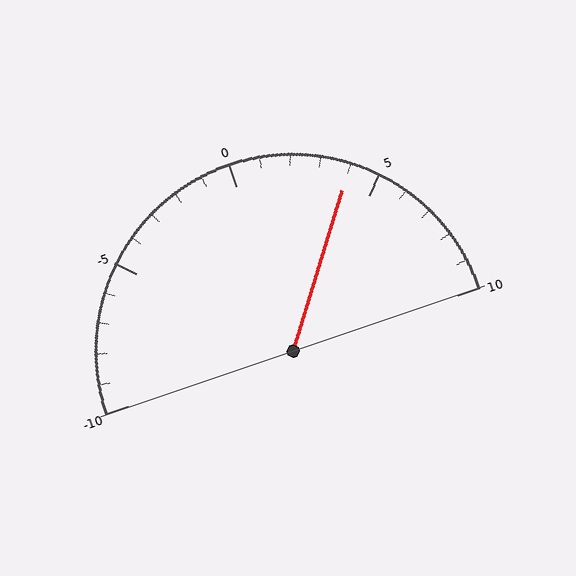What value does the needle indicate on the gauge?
The needle indicates approximately 4.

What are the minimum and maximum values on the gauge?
The gauge ranges from -10 to 10.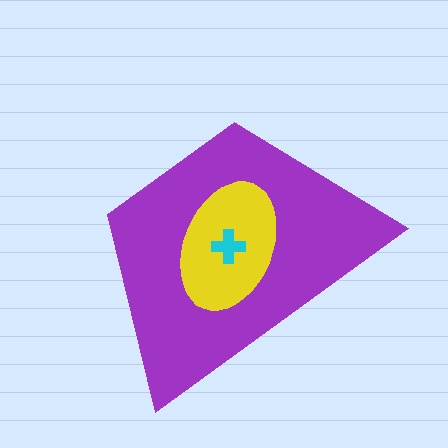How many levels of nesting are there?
3.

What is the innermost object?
The cyan cross.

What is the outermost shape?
The purple trapezoid.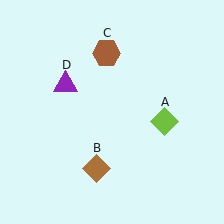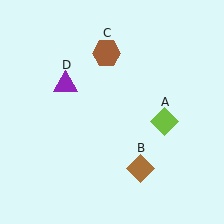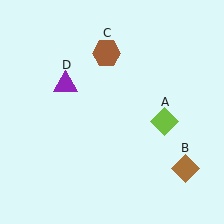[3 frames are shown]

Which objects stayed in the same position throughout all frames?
Lime diamond (object A) and brown hexagon (object C) and purple triangle (object D) remained stationary.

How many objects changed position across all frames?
1 object changed position: brown diamond (object B).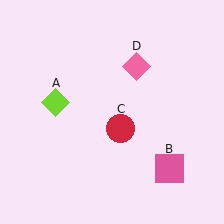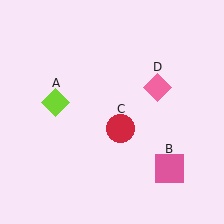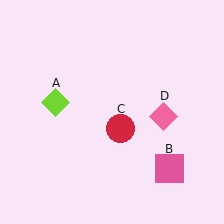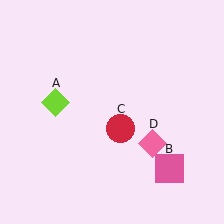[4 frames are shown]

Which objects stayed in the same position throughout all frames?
Lime diamond (object A) and pink square (object B) and red circle (object C) remained stationary.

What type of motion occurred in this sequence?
The pink diamond (object D) rotated clockwise around the center of the scene.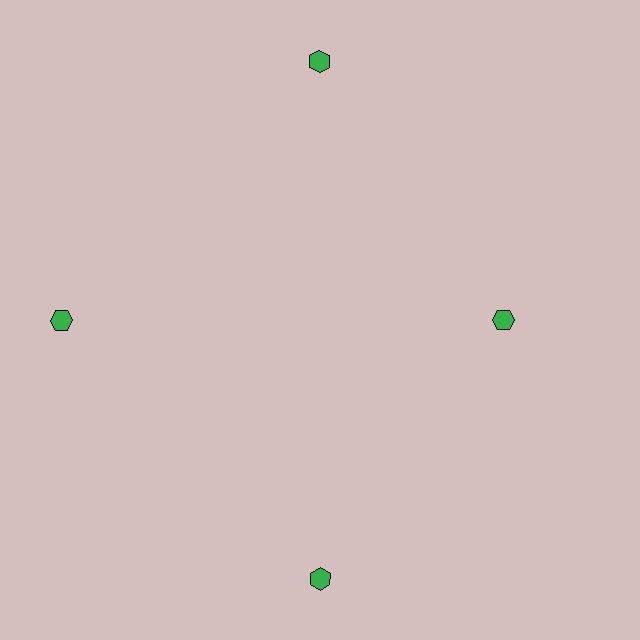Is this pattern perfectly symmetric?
No. The 4 green hexagons are arranged in a ring, but one element near the 3 o'clock position is pulled inward toward the center, breaking the 4-fold rotational symmetry.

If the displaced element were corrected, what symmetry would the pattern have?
It would have 4-fold rotational symmetry — the pattern would map onto itself every 90 degrees.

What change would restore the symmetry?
The symmetry would be restored by moving it outward, back onto the ring so that all 4 hexagons sit at equal angles and equal distance from the center.